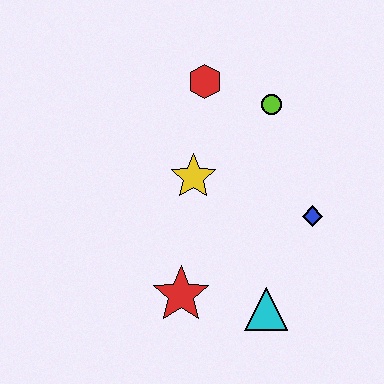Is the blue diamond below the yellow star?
Yes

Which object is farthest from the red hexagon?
The cyan triangle is farthest from the red hexagon.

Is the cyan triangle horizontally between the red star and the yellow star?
No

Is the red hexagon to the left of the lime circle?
Yes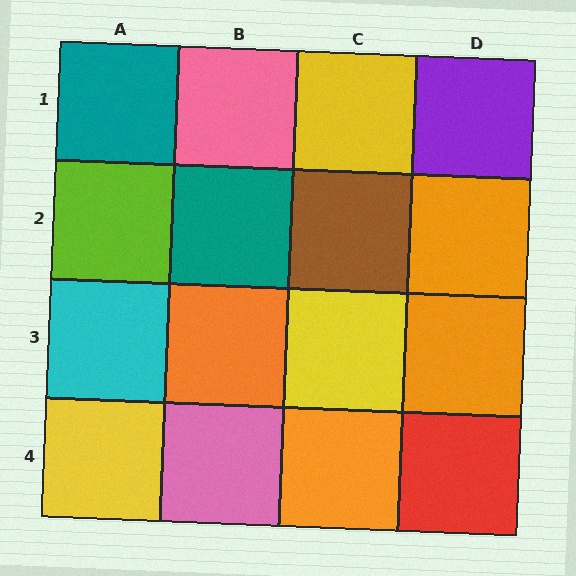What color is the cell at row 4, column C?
Orange.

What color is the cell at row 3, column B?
Orange.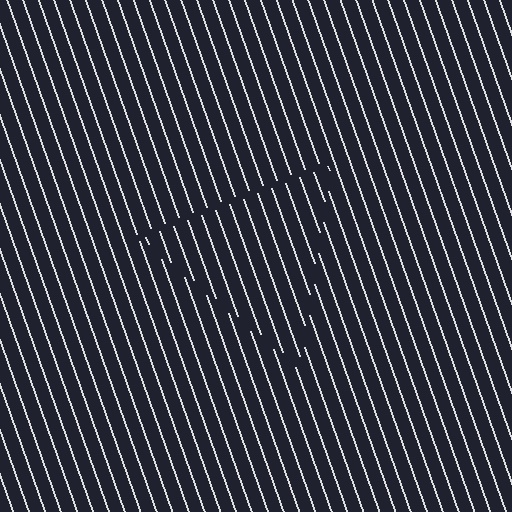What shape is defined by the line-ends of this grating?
An illusory triangle. The interior of the shape contains the same grating, shifted by half a period — the contour is defined by the phase discontinuity where line-ends from the inner and outer gratings abut.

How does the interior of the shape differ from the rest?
The interior of the shape contains the same grating, shifted by half a period — the contour is defined by the phase discontinuity where line-ends from the inner and outer gratings abut.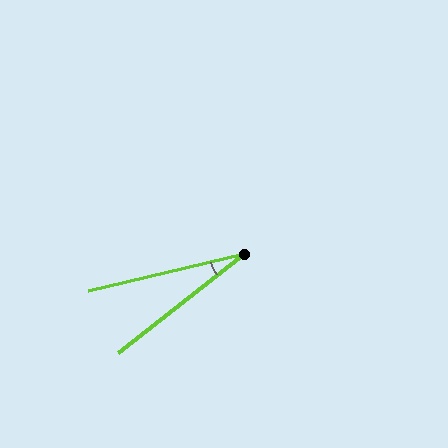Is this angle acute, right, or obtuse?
It is acute.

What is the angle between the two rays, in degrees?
Approximately 25 degrees.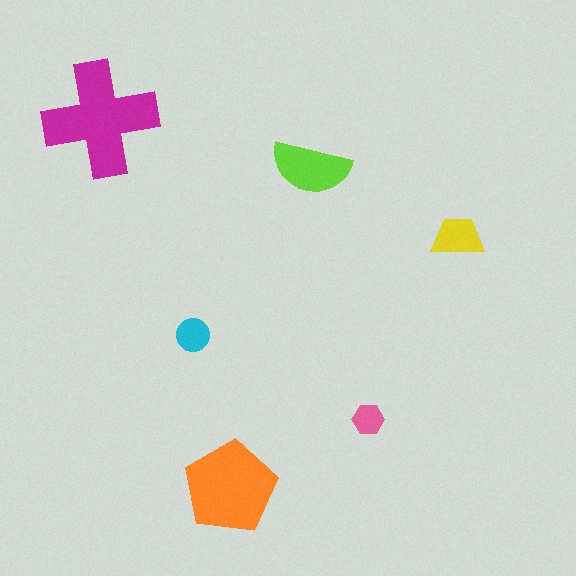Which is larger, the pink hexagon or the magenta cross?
The magenta cross.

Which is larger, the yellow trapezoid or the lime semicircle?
The lime semicircle.